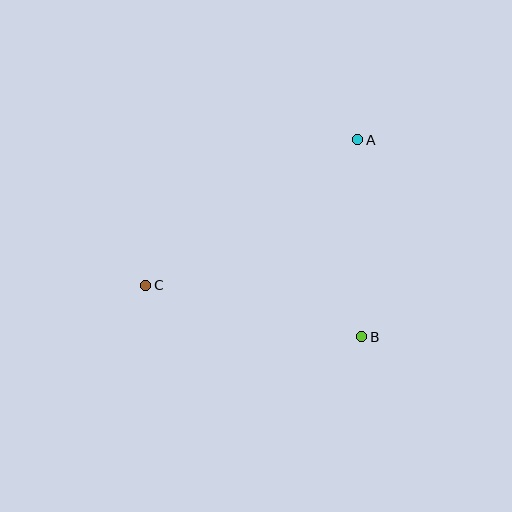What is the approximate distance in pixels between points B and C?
The distance between B and C is approximately 222 pixels.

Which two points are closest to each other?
Points A and B are closest to each other.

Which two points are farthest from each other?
Points A and C are farthest from each other.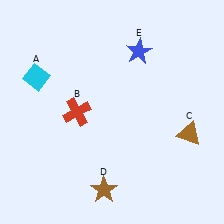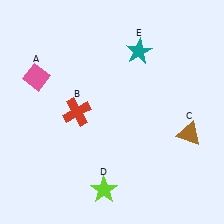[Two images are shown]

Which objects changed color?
A changed from cyan to pink. D changed from brown to lime. E changed from blue to teal.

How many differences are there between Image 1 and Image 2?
There are 3 differences between the two images.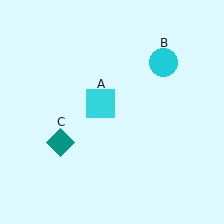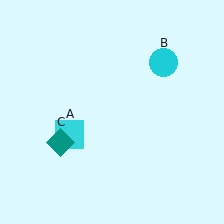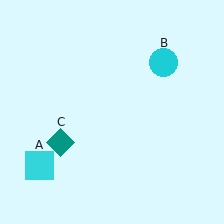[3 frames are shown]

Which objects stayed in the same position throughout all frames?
Cyan circle (object B) and teal diamond (object C) remained stationary.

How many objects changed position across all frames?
1 object changed position: cyan square (object A).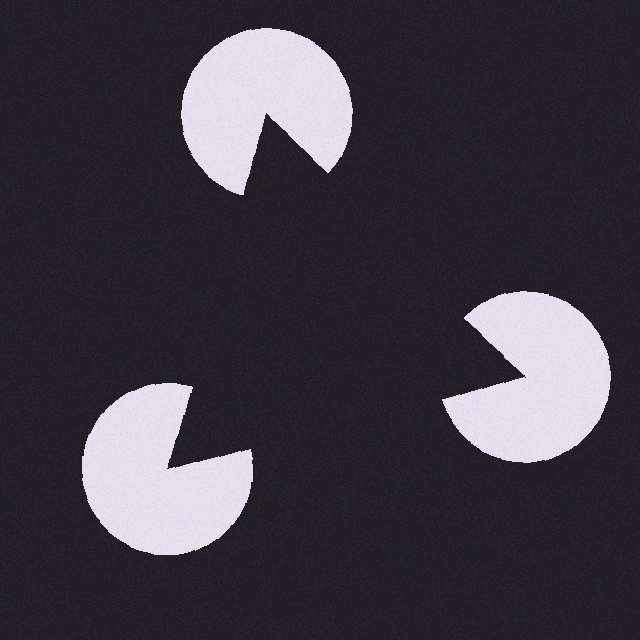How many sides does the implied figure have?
3 sides.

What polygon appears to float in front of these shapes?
An illusory triangle — its edges are inferred from the aligned wedge cuts in the pac-man discs, not physically drawn.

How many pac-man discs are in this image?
There are 3 — one at each vertex of the illusory triangle.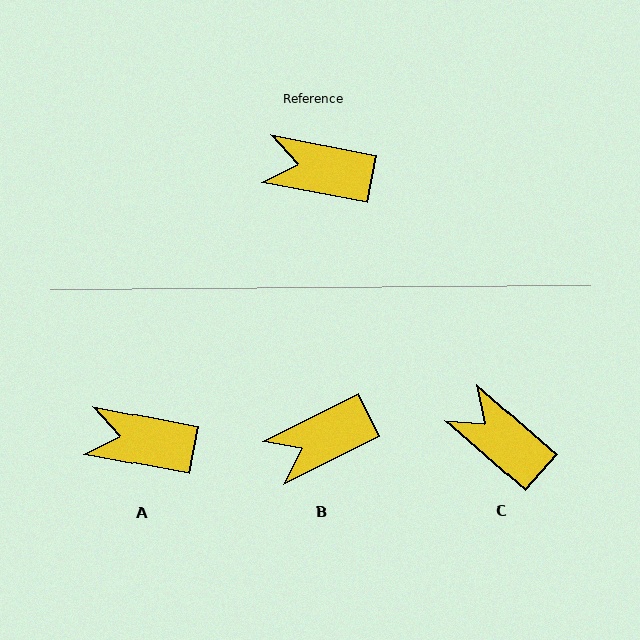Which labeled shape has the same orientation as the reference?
A.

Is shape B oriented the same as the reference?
No, it is off by about 38 degrees.